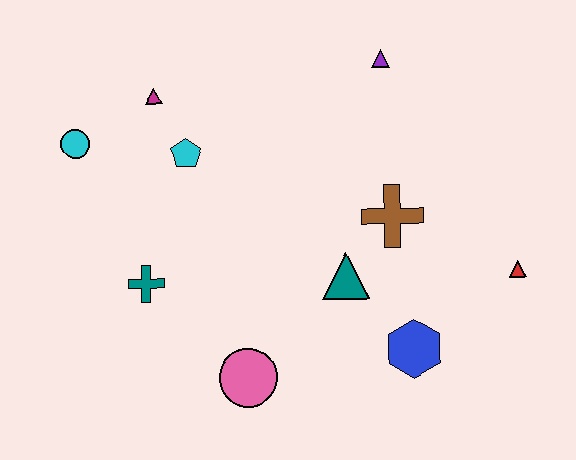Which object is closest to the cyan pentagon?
The magenta triangle is closest to the cyan pentagon.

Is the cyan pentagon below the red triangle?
No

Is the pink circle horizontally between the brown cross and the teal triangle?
No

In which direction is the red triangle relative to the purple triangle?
The red triangle is below the purple triangle.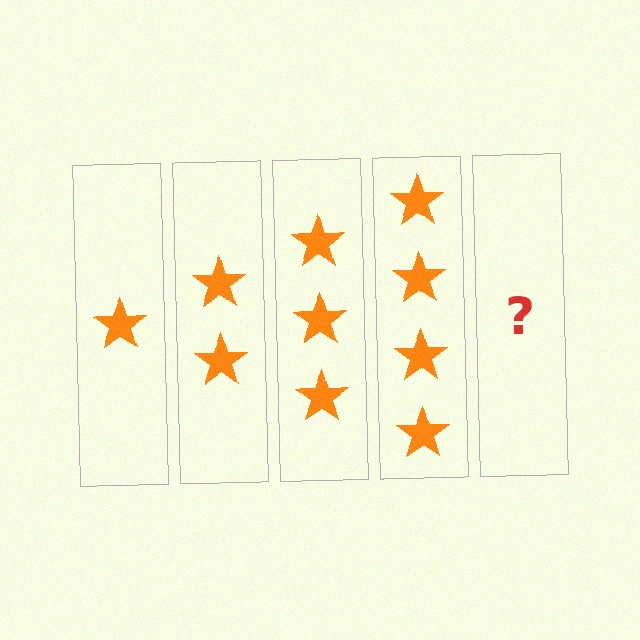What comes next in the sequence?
The next element should be 5 stars.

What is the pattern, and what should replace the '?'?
The pattern is that each step adds one more star. The '?' should be 5 stars.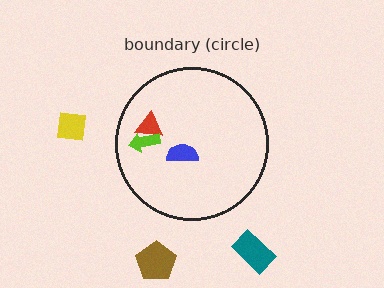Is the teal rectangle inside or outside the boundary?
Outside.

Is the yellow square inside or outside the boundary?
Outside.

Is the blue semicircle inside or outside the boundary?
Inside.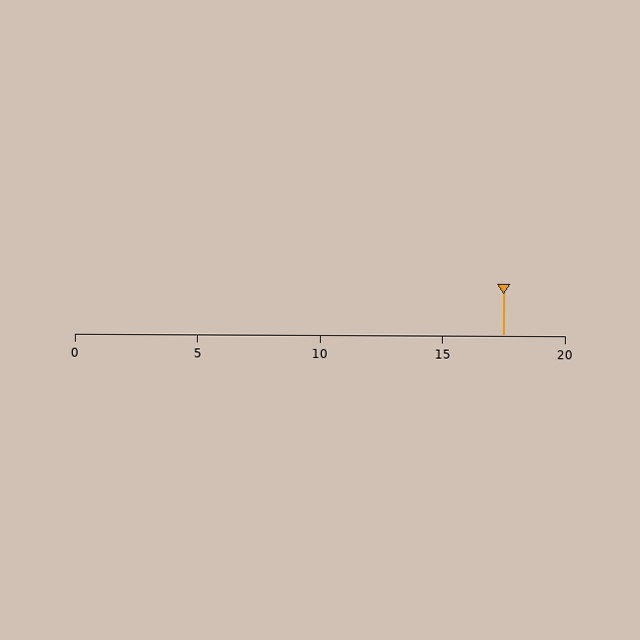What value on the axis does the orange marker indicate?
The marker indicates approximately 17.5.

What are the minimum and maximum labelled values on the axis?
The axis runs from 0 to 20.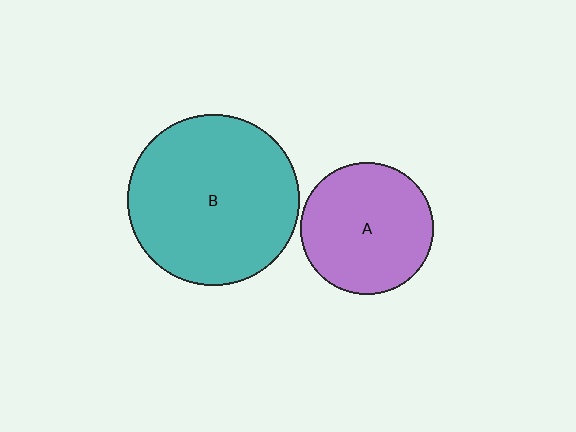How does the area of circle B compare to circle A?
Approximately 1.7 times.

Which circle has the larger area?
Circle B (teal).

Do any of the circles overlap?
No, none of the circles overlap.